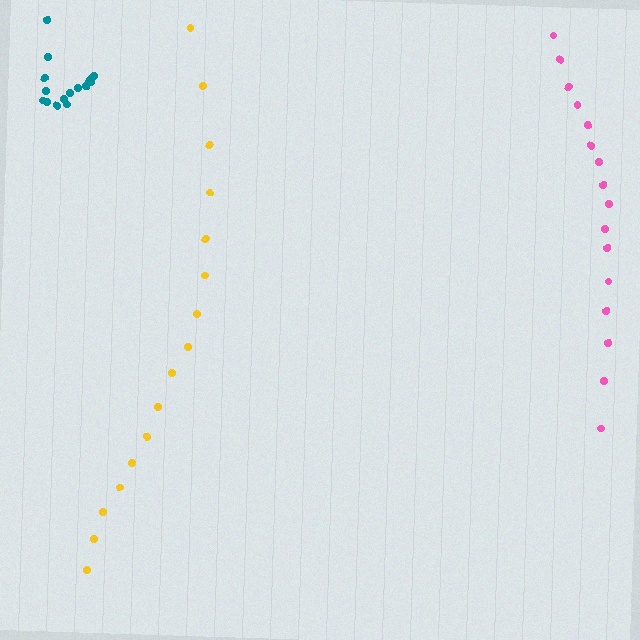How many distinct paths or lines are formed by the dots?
There are 3 distinct paths.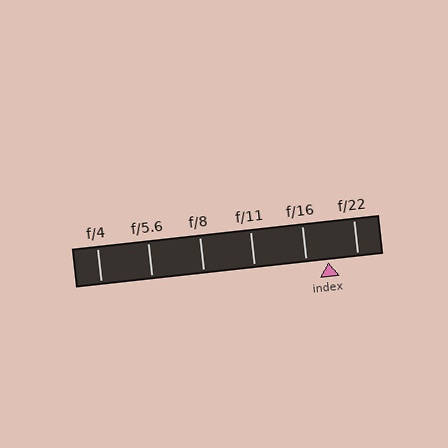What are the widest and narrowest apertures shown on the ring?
The widest aperture shown is f/4 and the narrowest is f/22.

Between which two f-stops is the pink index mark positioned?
The index mark is between f/16 and f/22.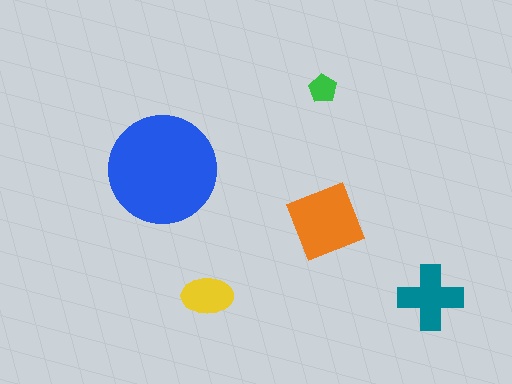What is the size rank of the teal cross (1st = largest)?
3rd.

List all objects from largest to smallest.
The blue circle, the orange diamond, the teal cross, the yellow ellipse, the green pentagon.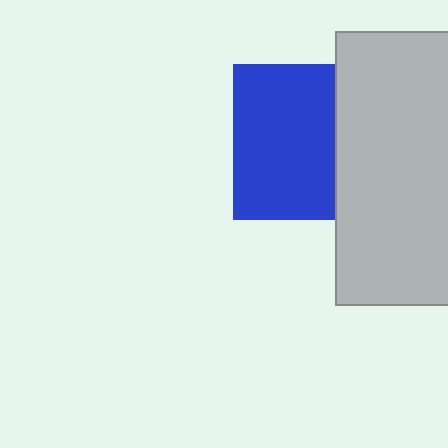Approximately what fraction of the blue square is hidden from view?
Roughly 35% of the blue square is hidden behind the light gray rectangle.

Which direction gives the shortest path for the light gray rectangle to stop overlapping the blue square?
Moving right gives the shortest separation.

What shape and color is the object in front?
The object in front is a light gray rectangle.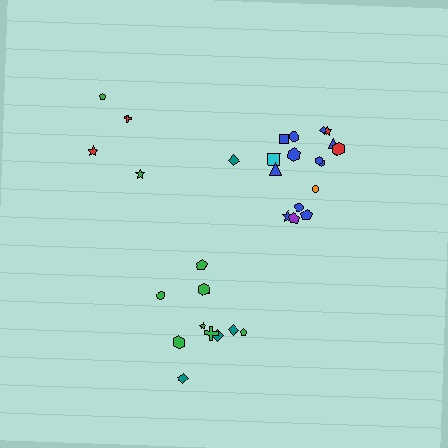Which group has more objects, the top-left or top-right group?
The top-right group.